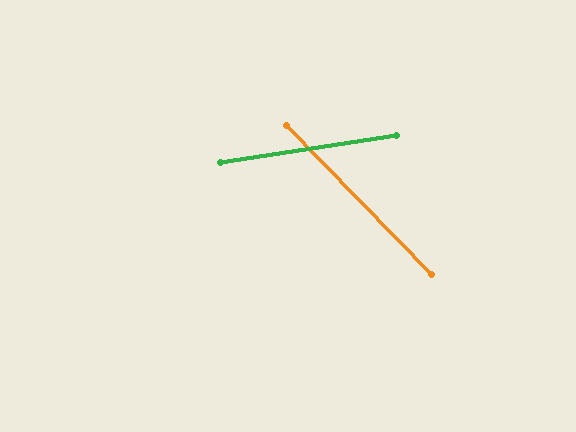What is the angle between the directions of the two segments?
Approximately 55 degrees.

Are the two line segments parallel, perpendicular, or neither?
Neither parallel nor perpendicular — they differ by about 55°.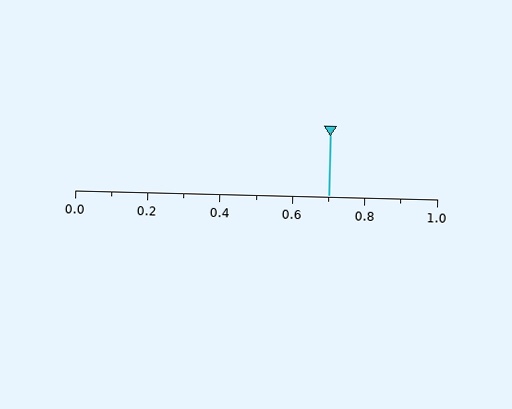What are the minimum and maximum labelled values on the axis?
The axis runs from 0.0 to 1.0.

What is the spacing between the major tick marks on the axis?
The major ticks are spaced 0.2 apart.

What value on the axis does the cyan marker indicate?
The marker indicates approximately 0.7.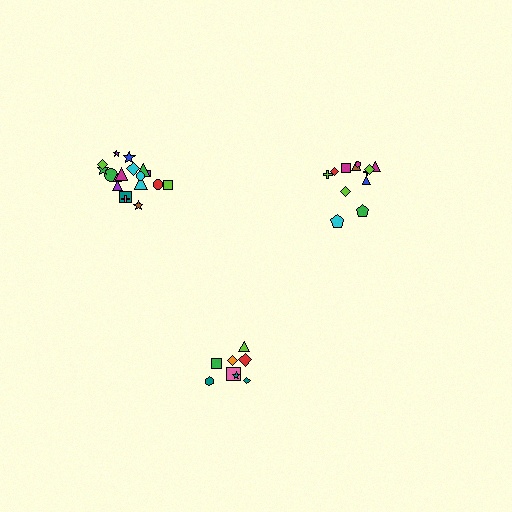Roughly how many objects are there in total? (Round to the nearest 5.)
Roughly 40 objects in total.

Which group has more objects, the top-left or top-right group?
The top-left group.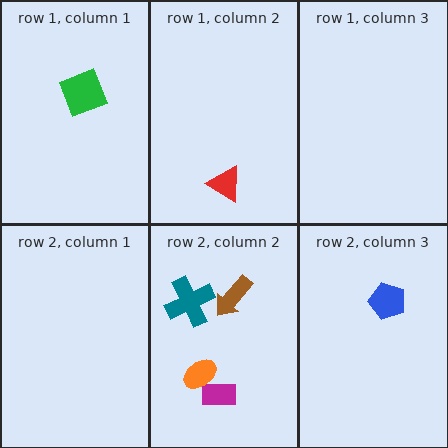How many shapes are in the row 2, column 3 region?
1.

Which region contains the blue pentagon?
The row 2, column 3 region.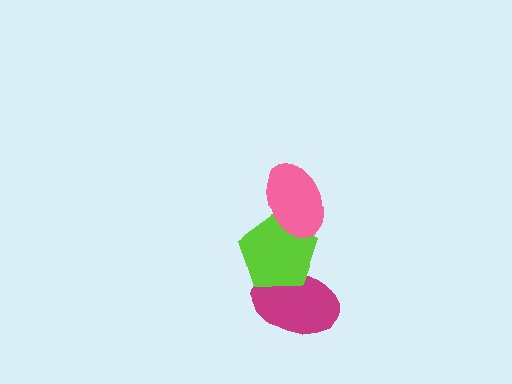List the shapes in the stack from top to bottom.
From top to bottom: the pink ellipse, the lime pentagon, the magenta ellipse.